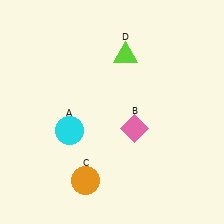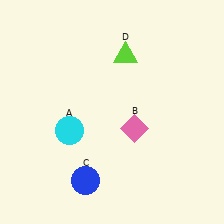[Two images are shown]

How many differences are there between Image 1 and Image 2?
There is 1 difference between the two images.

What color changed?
The circle (C) changed from orange in Image 1 to blue in Image 2.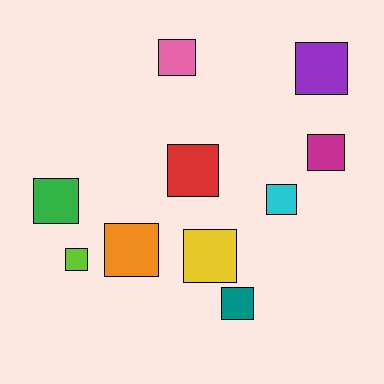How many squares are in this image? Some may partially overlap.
There are 10 squares.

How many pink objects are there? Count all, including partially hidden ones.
There is 1 pink object.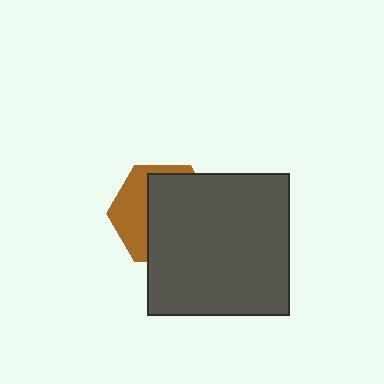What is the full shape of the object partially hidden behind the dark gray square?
The partially hidden object is a brown hexagon.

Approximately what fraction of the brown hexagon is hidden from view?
Roughly 63% of the brown hexagon is hidden behind the dark gray square.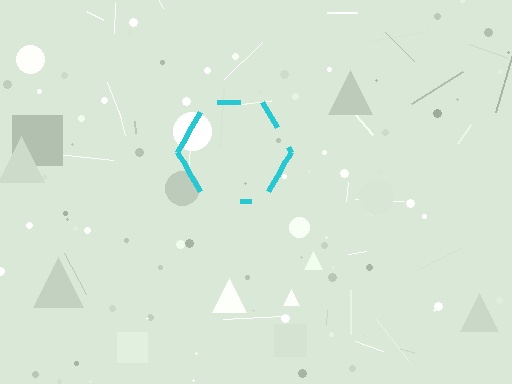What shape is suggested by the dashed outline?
The dashed outline suggests a hexagon.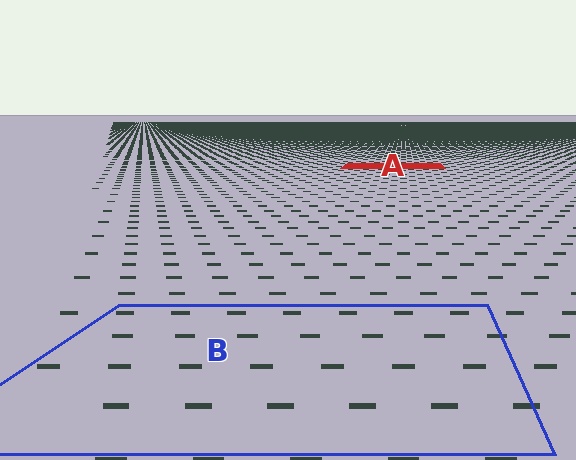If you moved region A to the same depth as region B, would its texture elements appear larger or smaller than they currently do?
They would appear larger. At a closer depth, the same texture elements are projected at a bigger on-screen size.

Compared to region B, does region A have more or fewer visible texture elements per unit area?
Region A has more texture elements per unit area — they are packed more densely because it is farther away.